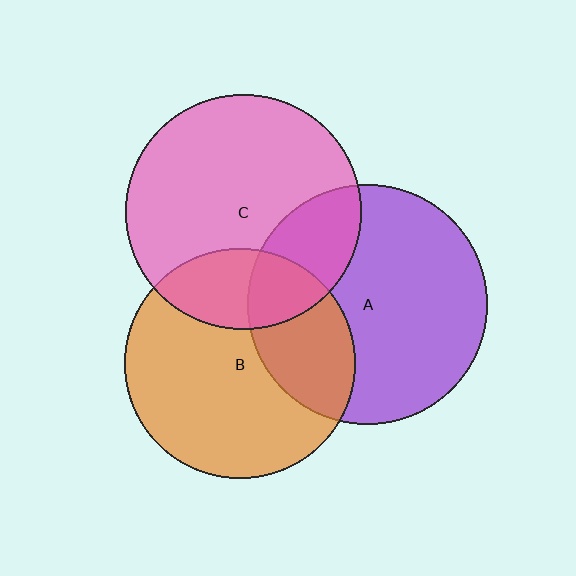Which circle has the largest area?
Circle A (purple).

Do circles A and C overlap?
Yes.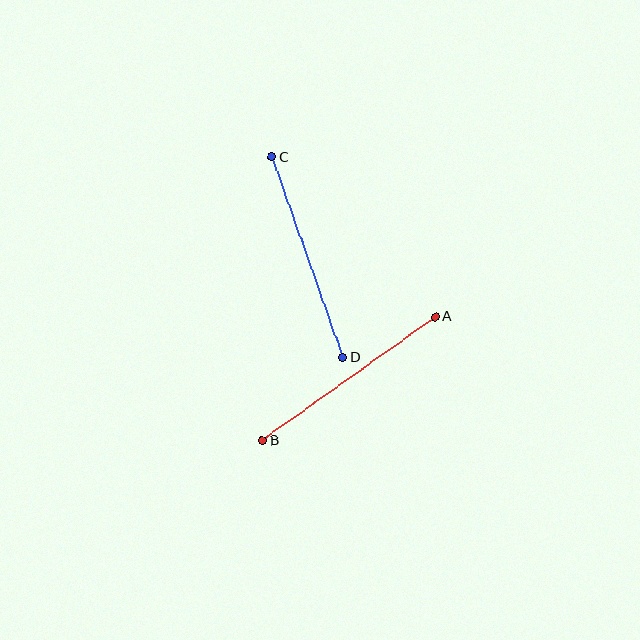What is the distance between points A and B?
The distance is approximately 213 pixels.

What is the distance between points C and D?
The distance is approximately 212 pixels.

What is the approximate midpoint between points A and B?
The midpoint is at approximately (349, 379) pixels.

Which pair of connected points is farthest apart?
Points A and B are farthest apart.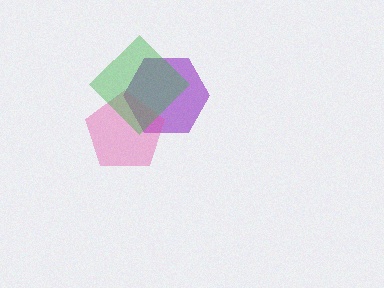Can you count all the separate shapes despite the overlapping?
Yes, there are 3 separate shapes.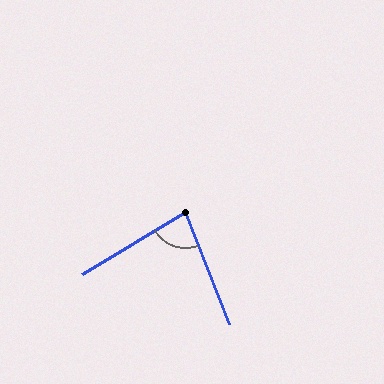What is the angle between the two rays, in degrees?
Approximately 80 degrees.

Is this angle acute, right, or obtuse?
It is acute.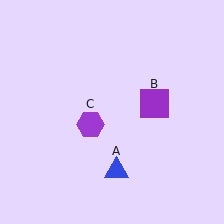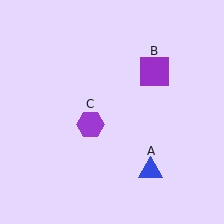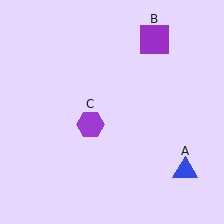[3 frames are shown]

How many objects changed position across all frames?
2 objects changed position: blue triangle (object A), purple square (object B).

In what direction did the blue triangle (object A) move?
The blue triangle (object A) moved right.